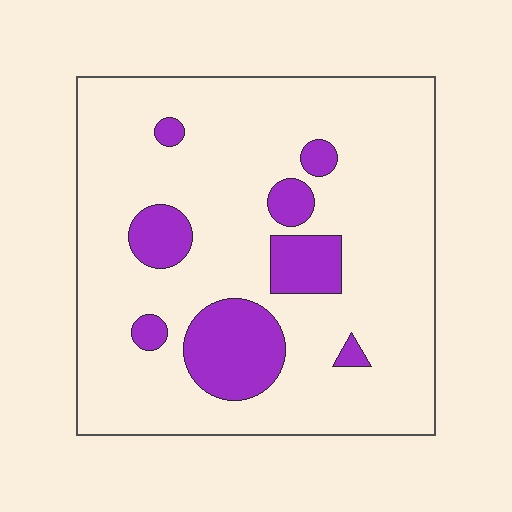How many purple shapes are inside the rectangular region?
8.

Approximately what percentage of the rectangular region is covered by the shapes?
Approximately 15%.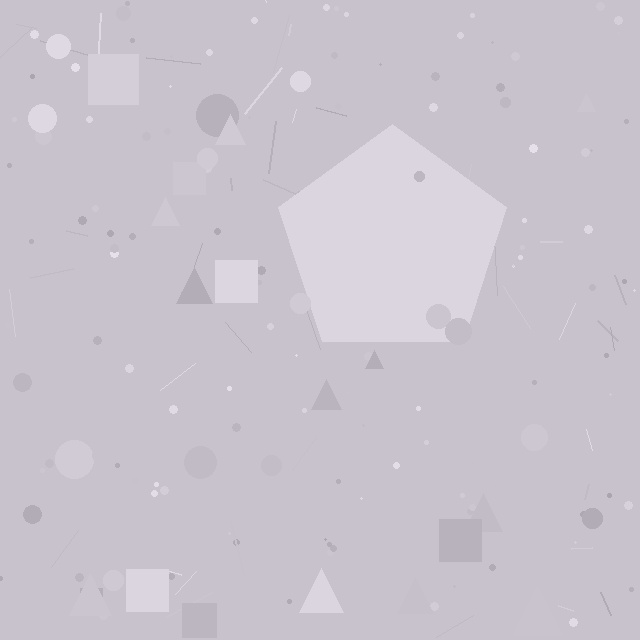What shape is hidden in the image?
A pentagon is hidden in the image.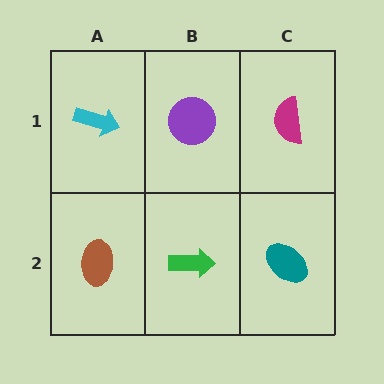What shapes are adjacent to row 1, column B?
A green arrow (row 2, column B), a cyan arrow (row 1, column A), a magenta semicircle (row 1, column C).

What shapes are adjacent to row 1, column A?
A brown ellipse (row 2, column A), a purple circle (row 1, column B).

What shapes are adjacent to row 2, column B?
A purple circle (row 1, column B), a brown ellipse (row 2, column A), a teal ellipse (row 2, column C).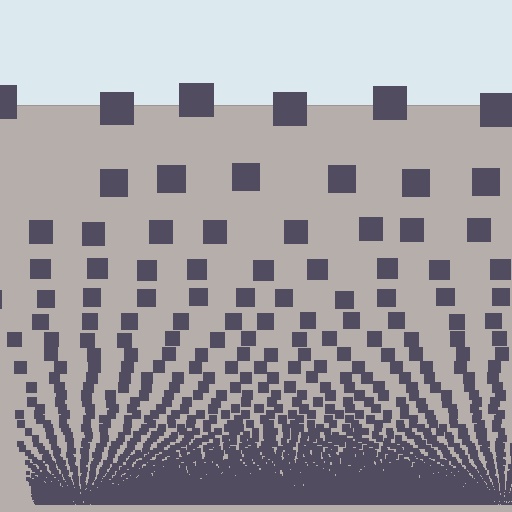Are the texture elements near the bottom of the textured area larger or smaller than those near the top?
Smaller. The gradient is inverted — elements near the bottom are smaller and denser.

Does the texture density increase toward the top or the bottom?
Density increases toward the bottom.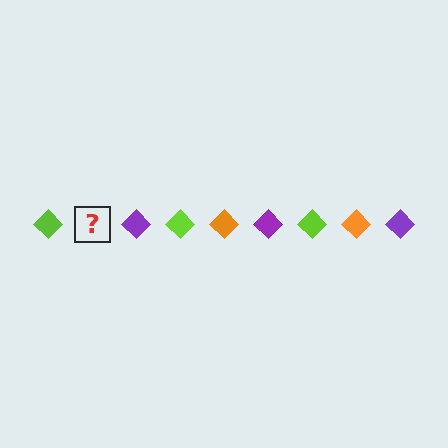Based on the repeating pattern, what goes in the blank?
The blank should be an orange diamond.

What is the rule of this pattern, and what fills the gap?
The rule is that the pattern cycles through lime, orange, purple diamonds. The gap should be filled with an orange diamond.